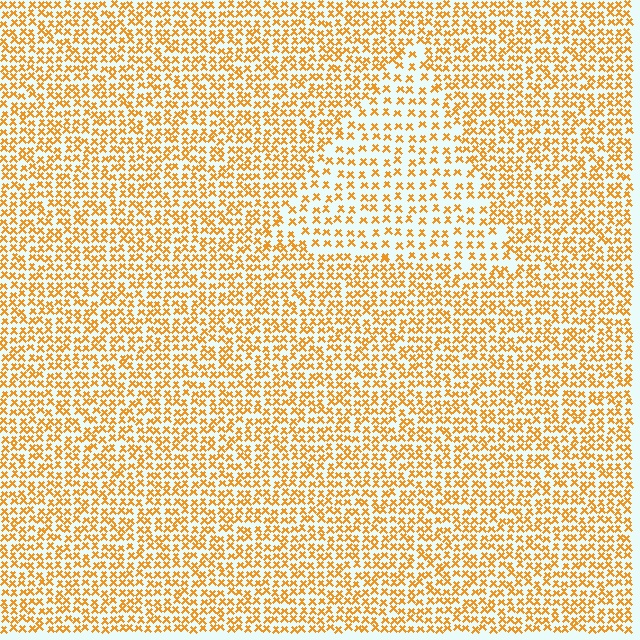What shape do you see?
I see a triangle.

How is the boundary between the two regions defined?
The boundary is defined by a change in element density (approximately 1.7x ratio). All elements are the same color, size, and shape.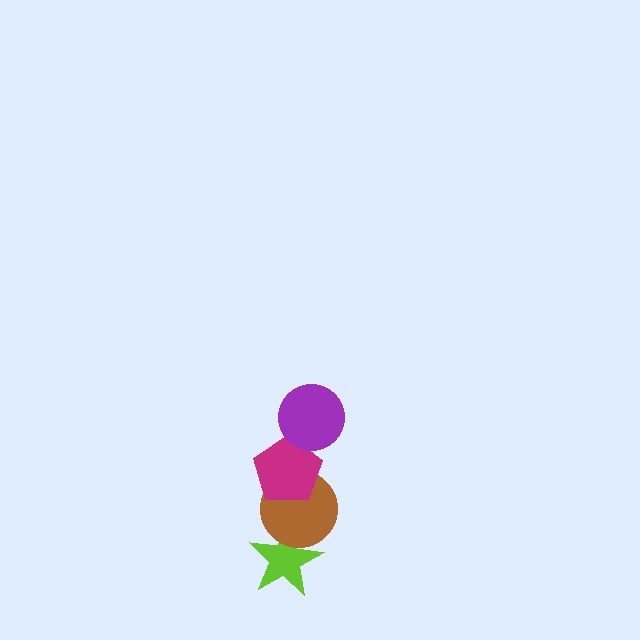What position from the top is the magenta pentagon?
The magenta pentagon is 2nd from the top.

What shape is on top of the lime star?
The brown circle is on top of the lime star.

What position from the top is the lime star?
The lime star is 4th from the top.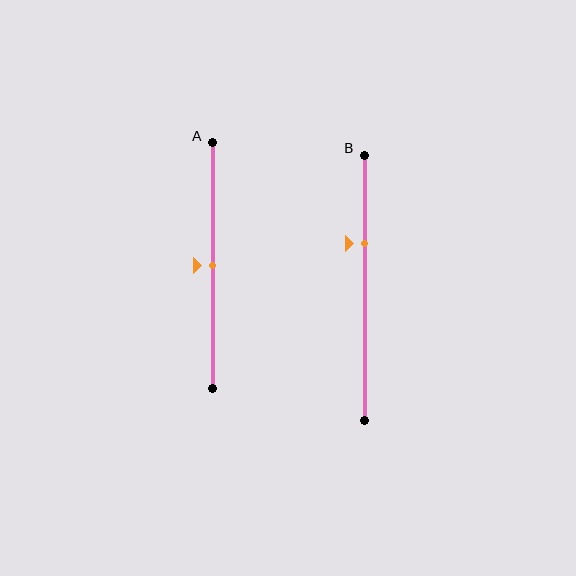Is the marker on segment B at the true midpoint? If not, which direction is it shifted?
No, the marker on segment B is shifted upward by about 17% of the segment length.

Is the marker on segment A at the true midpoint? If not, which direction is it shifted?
Yes, the marker on segment A is at the true midpoint.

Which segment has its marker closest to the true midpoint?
Segment A has its marker closest to the true midpoint.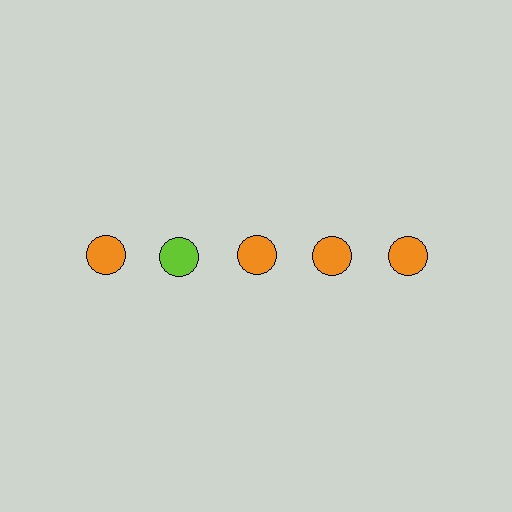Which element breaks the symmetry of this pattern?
The lime circle in the top row, second from left column breaks the symmetry. All other shapes are orange circles.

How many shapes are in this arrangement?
There are 5 shapes arranged in a grid pattern.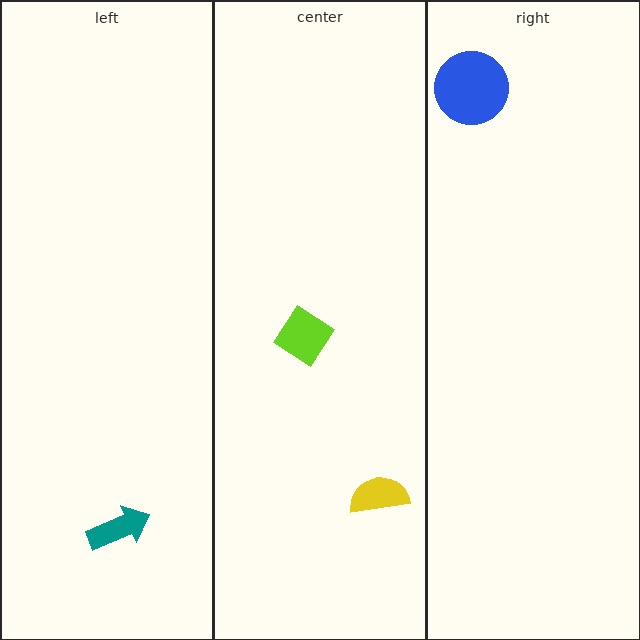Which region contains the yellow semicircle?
The center region.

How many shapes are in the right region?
1.